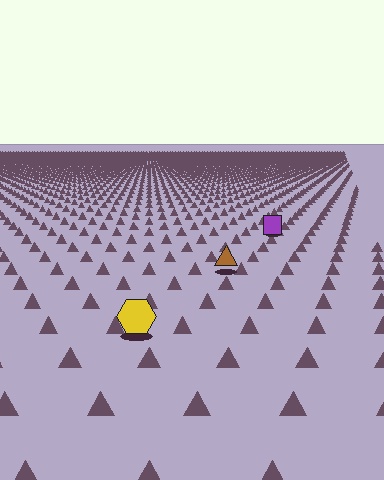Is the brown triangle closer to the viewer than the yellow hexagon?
No. The yellow hexagon is closer — you can tell from the texture gradient: the ground texture is coarser near it.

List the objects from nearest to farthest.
From nearest to farthest: the yellow hexagon, the brown triangle, the purple square.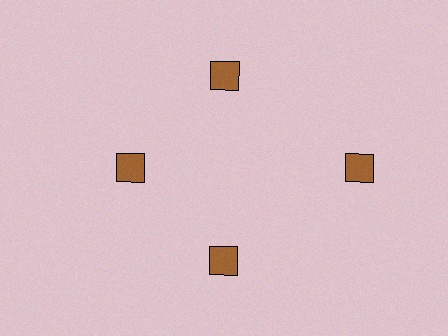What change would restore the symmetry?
The symmetry would be restored by moving it inward, back onto the ring so that all 4 diamonds sit at equal angles and equal distance from the center.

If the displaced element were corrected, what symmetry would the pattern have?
It would have 4-fold rotational symmetry — the pattern would map onto itself every 90 degrees.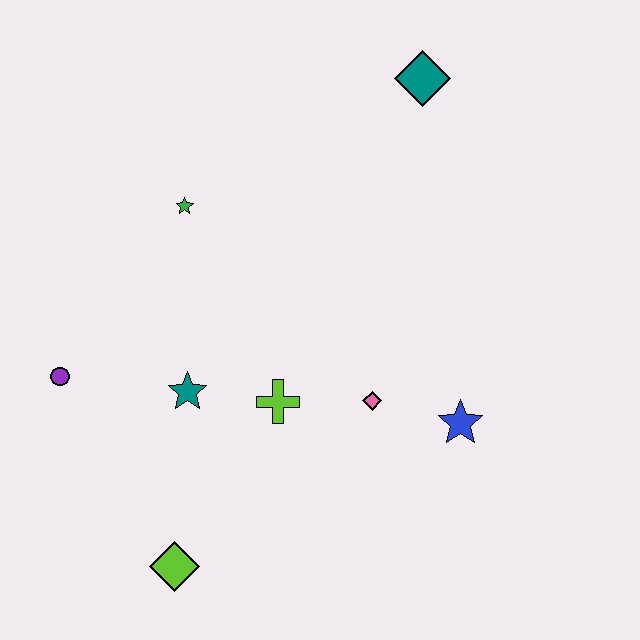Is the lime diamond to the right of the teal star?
No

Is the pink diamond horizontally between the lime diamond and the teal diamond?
Yes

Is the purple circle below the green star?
Yes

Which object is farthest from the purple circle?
The teal diamond is farthest from the purple circle.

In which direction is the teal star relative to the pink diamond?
The teal star is to the left of the pink diamond.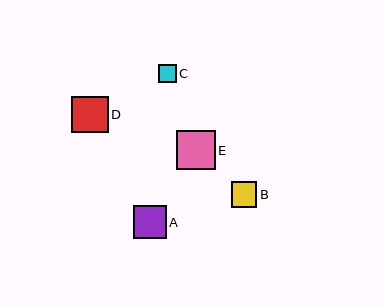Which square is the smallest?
Square C is the smallest with a size of approximately 17 pixels.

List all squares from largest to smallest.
From largest to smallest: E, D, A, B, C.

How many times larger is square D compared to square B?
Square D is approximately 1.4 times the size of square B.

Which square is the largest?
Square E is the largest with a size of approximately 39 pixels.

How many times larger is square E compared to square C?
Square E is approximately 2.2 times the size of square C.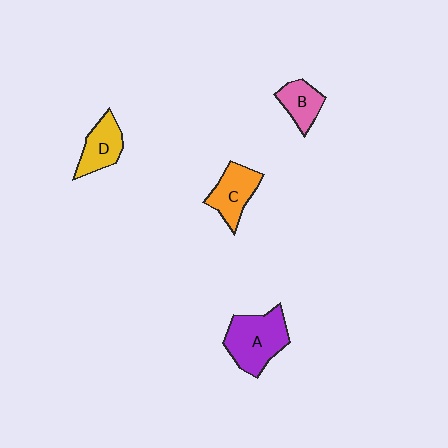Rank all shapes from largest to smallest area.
From largest to smallest: A (purple), C (orange), D (yellow), B (pink).